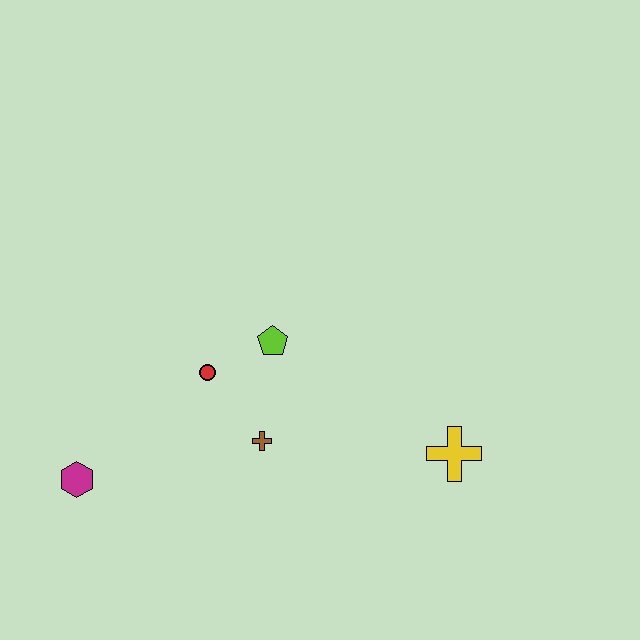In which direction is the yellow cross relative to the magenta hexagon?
The yellow cross is to the right of the magenta hexagon.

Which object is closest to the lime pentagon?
The red circle is closest to the lime pentagon.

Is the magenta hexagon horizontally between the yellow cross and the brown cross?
No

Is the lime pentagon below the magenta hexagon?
No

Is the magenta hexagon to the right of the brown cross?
No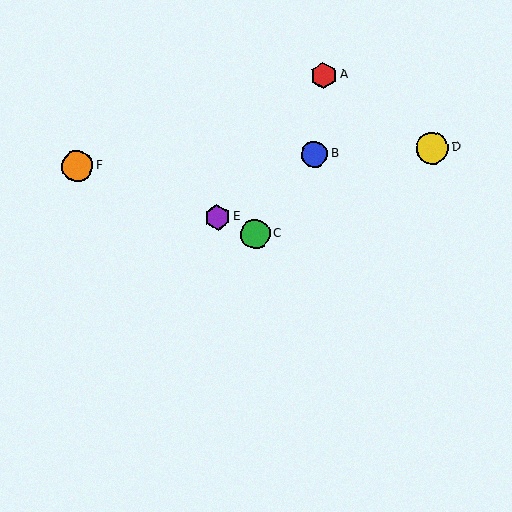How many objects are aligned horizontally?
3 objects (B, D, F) are aligned horizontally.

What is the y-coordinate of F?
Object F is at y≈167.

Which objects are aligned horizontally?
Objects B, D, F are aligned horizontally.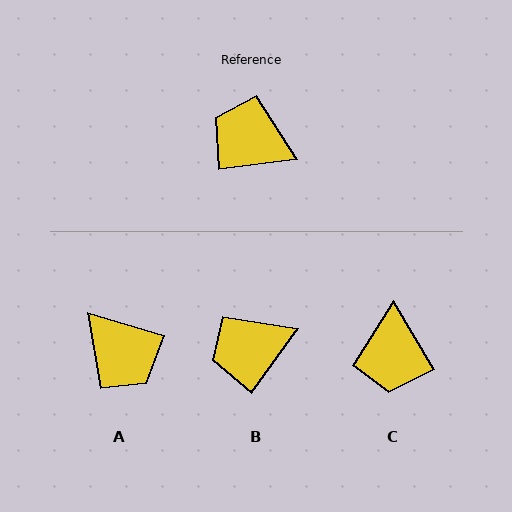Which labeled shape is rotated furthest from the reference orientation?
A, about 156 degrees away.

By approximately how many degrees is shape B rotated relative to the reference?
Approximately 48 degrees counter-clockwise.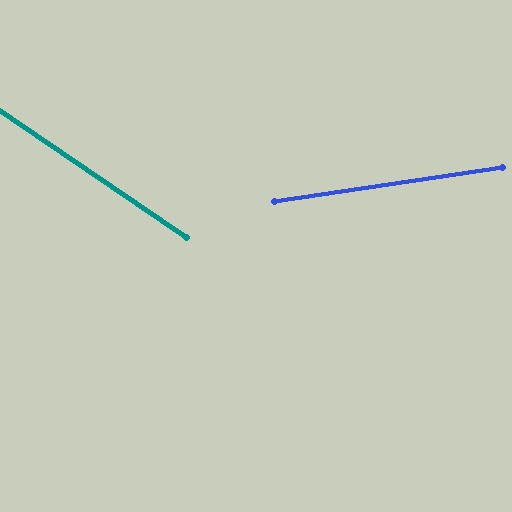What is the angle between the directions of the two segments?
Approximately 43 degrees.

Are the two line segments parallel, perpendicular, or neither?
Neither parallel nor perpendicular — they differ by about 43°.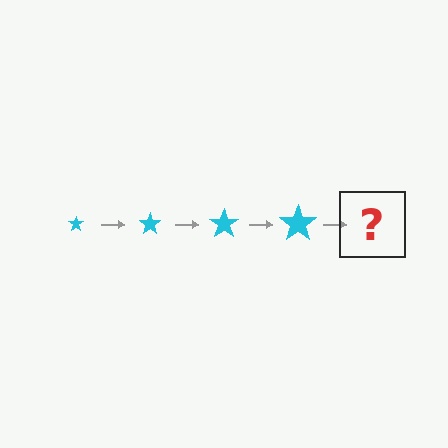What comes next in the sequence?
The next element should be a cyan star, larger than the previous one.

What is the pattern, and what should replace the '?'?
The pattern is that the star gets progressively larger each step. The '?' should be a cyan star, larger than the previous one.